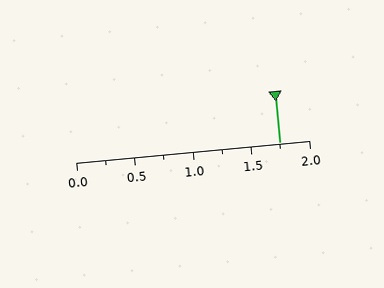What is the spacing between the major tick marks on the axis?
The major ticks are spaced 0.5 apart.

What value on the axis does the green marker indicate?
The marker indicates approximately 1.75.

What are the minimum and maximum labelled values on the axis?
The axis runs from 0.0 to 2.0.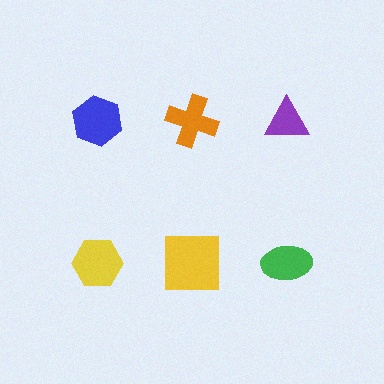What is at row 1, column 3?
A purple triangle.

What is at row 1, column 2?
An orange cross.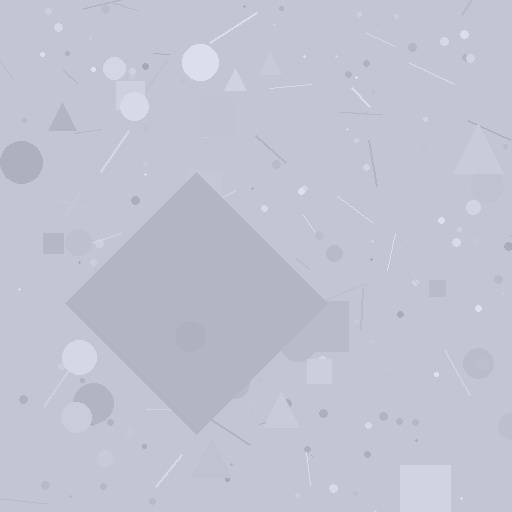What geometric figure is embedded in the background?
A diamond is embedded in the background.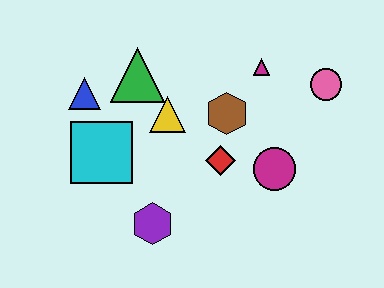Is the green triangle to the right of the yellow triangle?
No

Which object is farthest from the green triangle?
The pink circle is farthest from the green triangle.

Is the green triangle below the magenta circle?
No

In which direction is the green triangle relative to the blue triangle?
The green triangle is to the right of the blue triangle.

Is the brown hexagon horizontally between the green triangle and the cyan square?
No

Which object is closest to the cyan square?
The blue triangle is closest to the cyan square.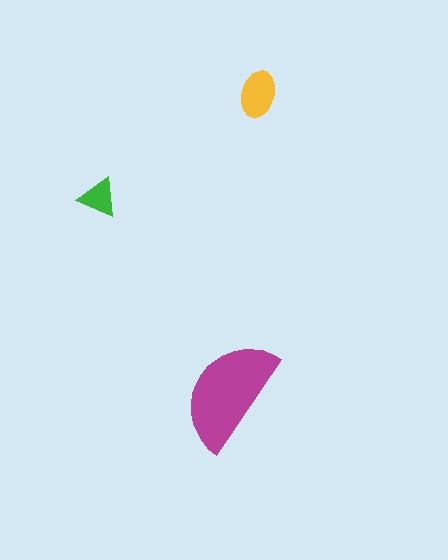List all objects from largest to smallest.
The magenta semicircle, the yellow ellipse, the green triangle.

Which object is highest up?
The yellow ellipse is topmost.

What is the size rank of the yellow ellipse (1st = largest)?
2nd.